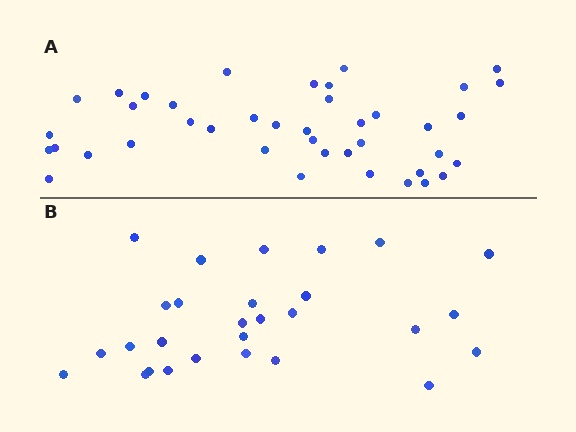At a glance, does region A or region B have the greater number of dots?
Region A (the top region) has more dots.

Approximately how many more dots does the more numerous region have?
Region A has approximately 15 more dots than region B.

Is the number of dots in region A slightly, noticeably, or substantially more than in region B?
Region A has substantially more. The ratio is roughly 1.5 to 1.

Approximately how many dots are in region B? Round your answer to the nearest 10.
About 30 dots. (The exact count is 28, which rounds to 30.)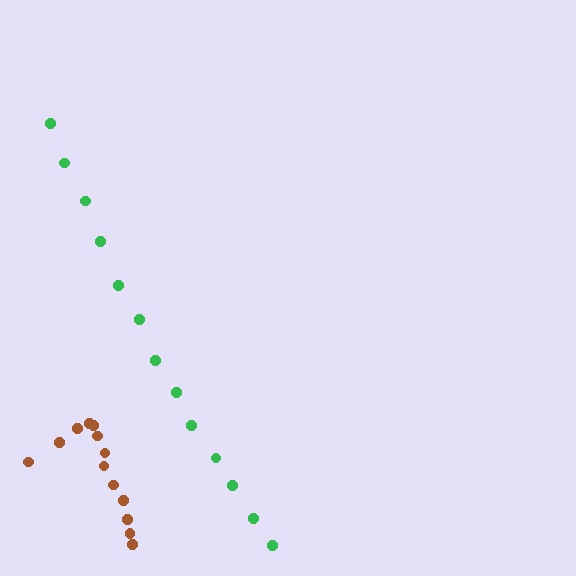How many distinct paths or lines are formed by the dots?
There are 2 distinct paths.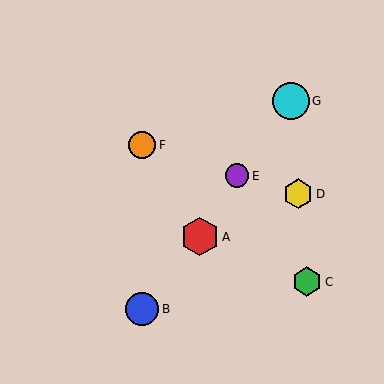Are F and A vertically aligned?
No, F is at x≈142 and A is at x≈200.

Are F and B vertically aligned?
Yes, both are at x≈142.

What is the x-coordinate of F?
Object F is at x≈142.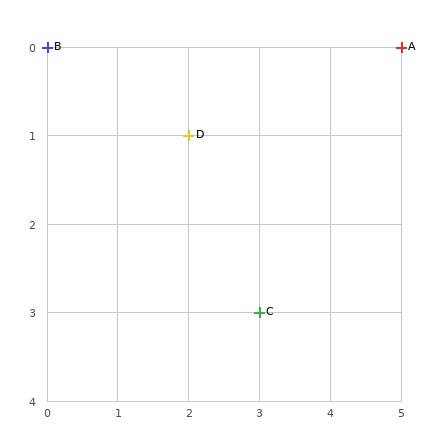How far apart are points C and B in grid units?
Points C and B are 3 columns and 3 rows apart (about 4.2 grid units diagonally).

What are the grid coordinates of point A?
Point A is at grid coordinates (5, 0).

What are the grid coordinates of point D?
Point D is at grid coordinates (2, 1).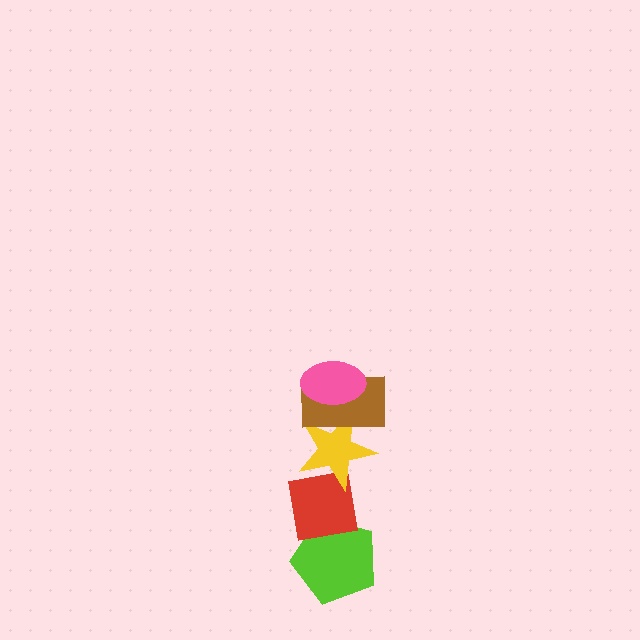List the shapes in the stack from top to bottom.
From top to bottom: the pink ellipse, the brown rectangle, the yellow star, the red square, the lime pentagon.